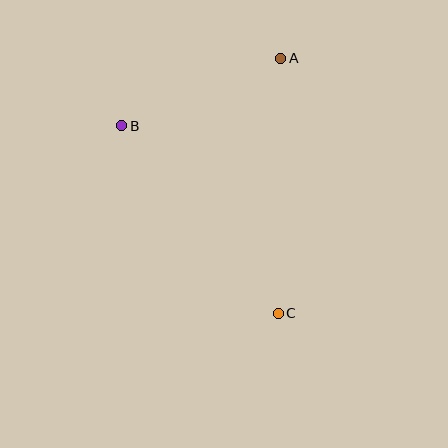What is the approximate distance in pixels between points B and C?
The distance between B and C is approximately 244 pixels.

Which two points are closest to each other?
Points A and B are closest to each other.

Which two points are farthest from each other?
Points A and C are farthest from each other.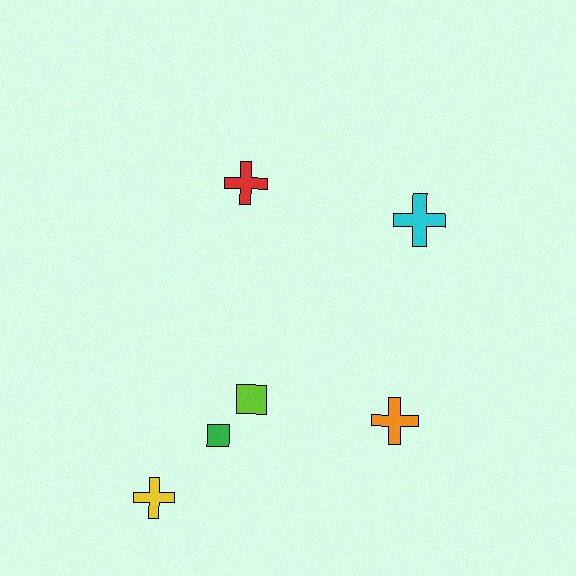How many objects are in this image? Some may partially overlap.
There are 6 objects.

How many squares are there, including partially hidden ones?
There are 2 squares.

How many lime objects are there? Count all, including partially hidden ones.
There is 1 lime object.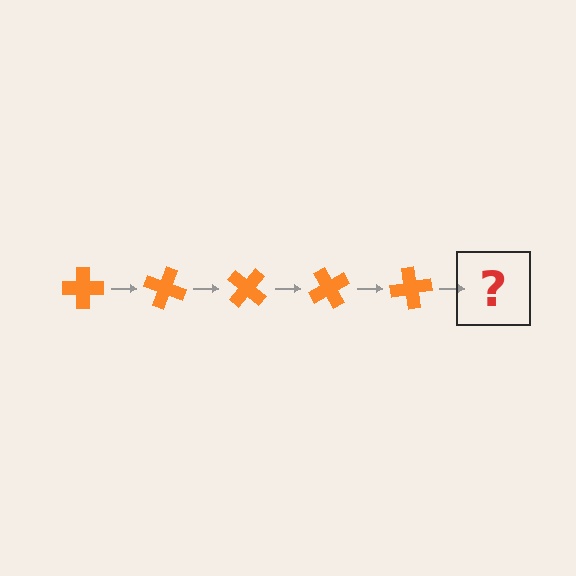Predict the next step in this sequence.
The next step is an orange cross rotated 100 degrees.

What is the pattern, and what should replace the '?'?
The pattern is that the cross rotates 20 degrees each step. The '?' should be an orange cross rotated 100 degrees.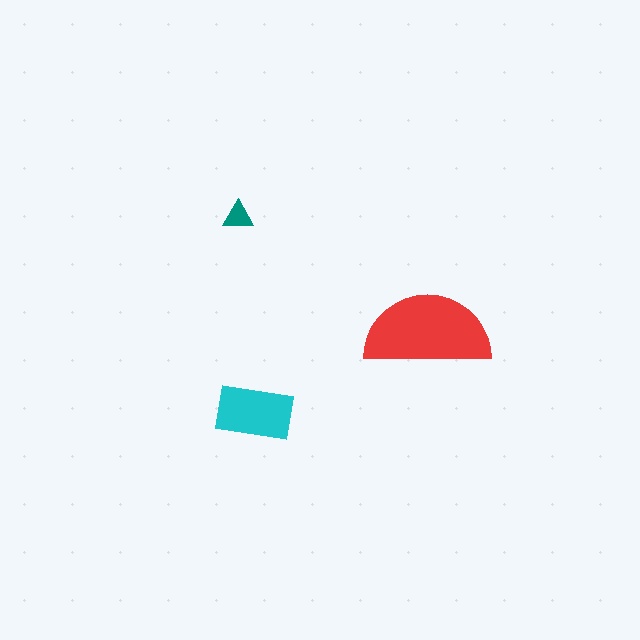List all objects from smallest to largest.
The teal triangle, the cyan rectangle, the red semicircle.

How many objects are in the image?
There are 3 objects in the image.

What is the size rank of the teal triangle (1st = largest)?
3rd.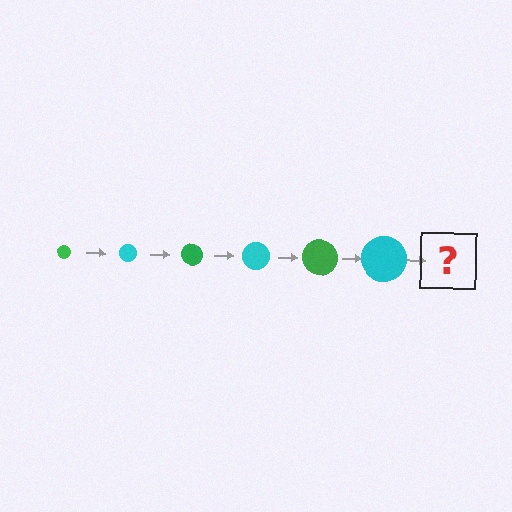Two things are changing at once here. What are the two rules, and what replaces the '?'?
The two rules are that the circle grows larger each step and the color cycles through green and cyan. The '?' should be a green circle, larger than the previous one.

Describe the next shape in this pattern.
It should be a green circle, larger than the previous one.